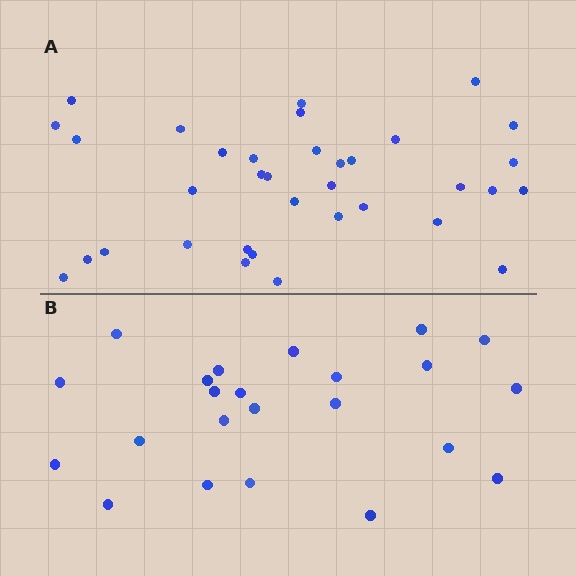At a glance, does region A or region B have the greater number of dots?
Region A (the top region) has more dots.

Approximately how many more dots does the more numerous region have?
Region A has roughly 12 or so more dots than region B.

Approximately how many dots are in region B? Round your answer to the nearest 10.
About 20 dots. (The exact count is 23, which rounds to 20.)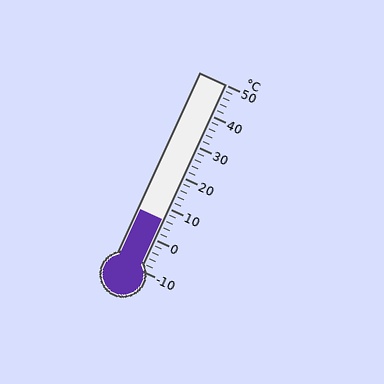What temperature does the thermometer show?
The thermometer shows approximately 6°C.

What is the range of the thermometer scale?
The thermometer scale ranges from -10°C to 50°C.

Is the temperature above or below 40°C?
The temperature is below 40°C.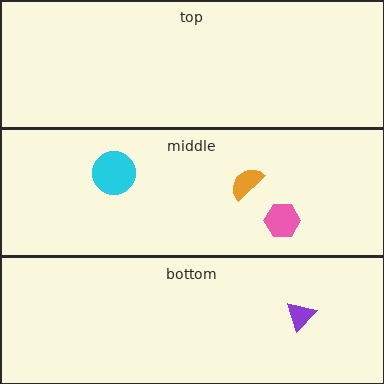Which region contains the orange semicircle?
The middle region.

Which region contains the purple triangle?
The bottom region.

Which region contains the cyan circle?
The middle region.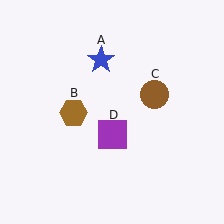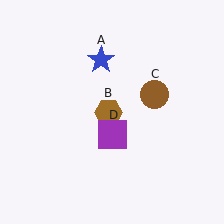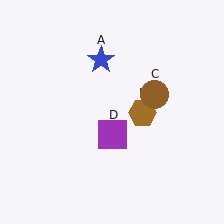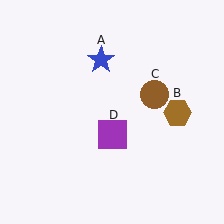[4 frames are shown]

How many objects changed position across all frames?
1 object changed position: brown hexagon (object B).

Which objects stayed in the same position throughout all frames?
Blue star (object A) and brown circle (object C) and purple square (object D) remained stationary.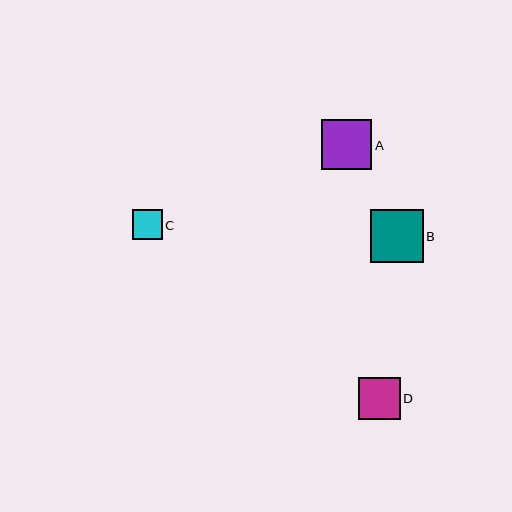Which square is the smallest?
Square C is the smallest with a size of approximately 30 pixels.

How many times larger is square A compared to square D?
Square A is approximately 1.2 times the size of square D.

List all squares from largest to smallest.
From largest to smallest: B, A, D, C.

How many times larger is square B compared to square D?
Square B is approximately 1.3 times the size of square D.